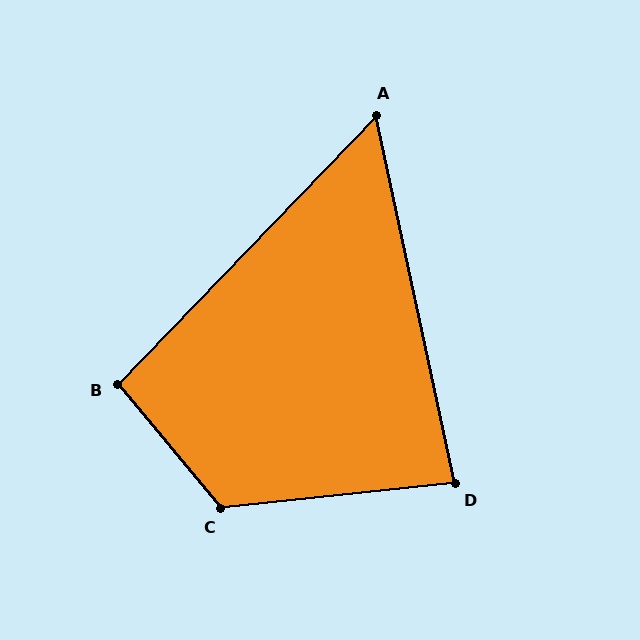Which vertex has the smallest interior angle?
A, at approximately 56 degrees.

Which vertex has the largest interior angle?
C, at approximately 124 degrees.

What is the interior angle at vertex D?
Approximately 84 degrees (acute).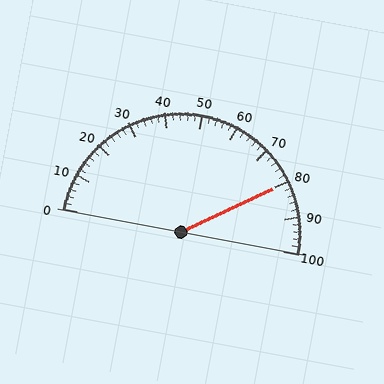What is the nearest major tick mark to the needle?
The nearest major tick mark is 80.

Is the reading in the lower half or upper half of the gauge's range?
The reading is in the upper half of the range (0 to 100).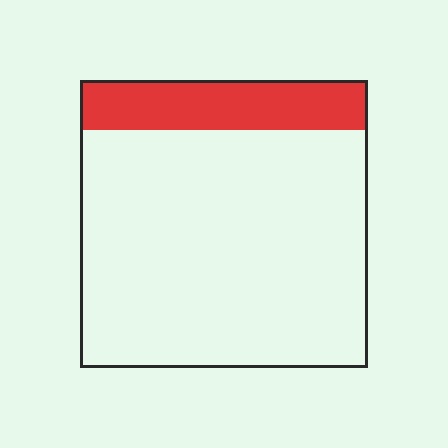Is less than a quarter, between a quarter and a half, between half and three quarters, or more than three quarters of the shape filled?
Less than a quarter.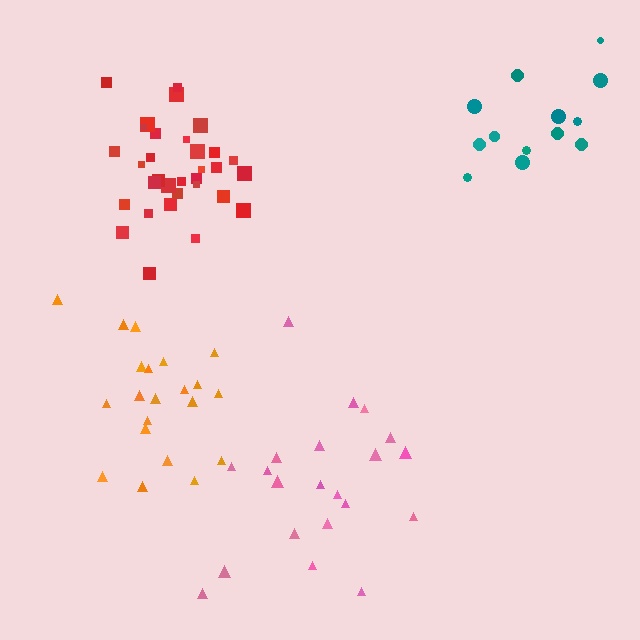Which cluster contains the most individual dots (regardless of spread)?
Red (32).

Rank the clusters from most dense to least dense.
red, orange, pink, teal.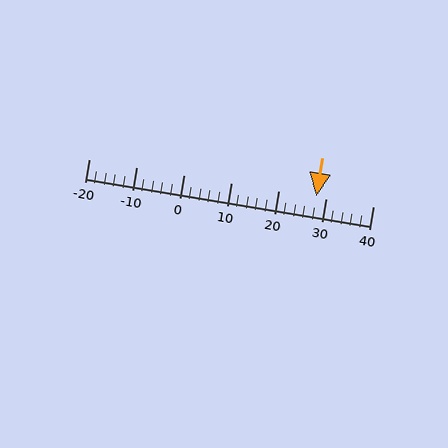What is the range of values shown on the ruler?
The ruler shows values from -20 to 40.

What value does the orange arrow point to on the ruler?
The orange arrow points to approximately 28.